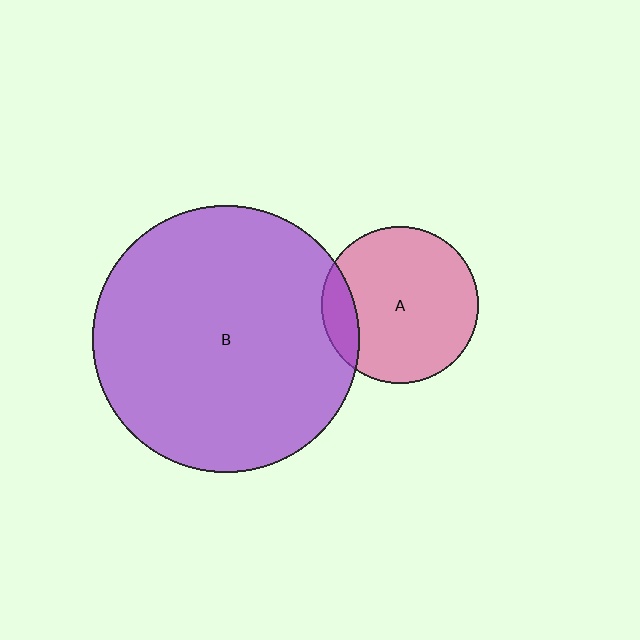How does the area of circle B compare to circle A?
Approximately 2.9 times.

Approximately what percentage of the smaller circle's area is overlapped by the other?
Approximately 15%.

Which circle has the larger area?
Circle B (purple).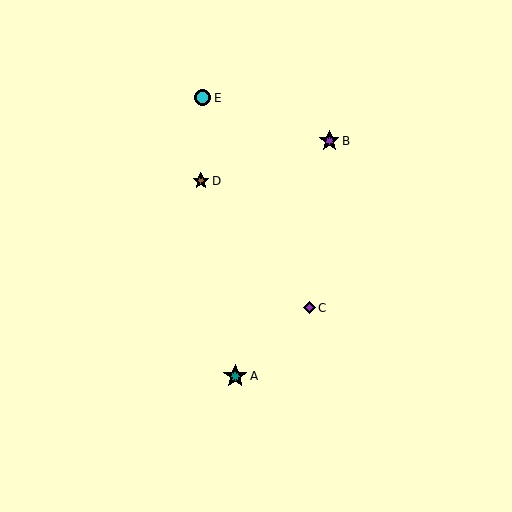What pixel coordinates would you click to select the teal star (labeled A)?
Click at (235, 376) to select the teal star A.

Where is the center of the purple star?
The center of the purple star is at (329, 141).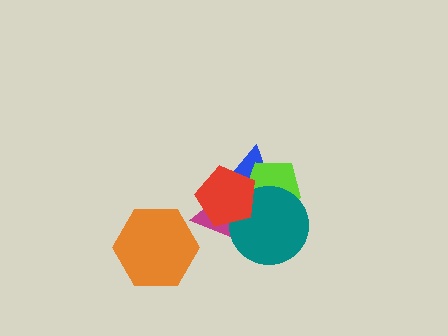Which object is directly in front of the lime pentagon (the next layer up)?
The teal circle is directly in front of the lime pentagon.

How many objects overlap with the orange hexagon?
0 objects overlap with the orange hexagon.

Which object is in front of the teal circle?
The red pentagon is in front of the teal circle.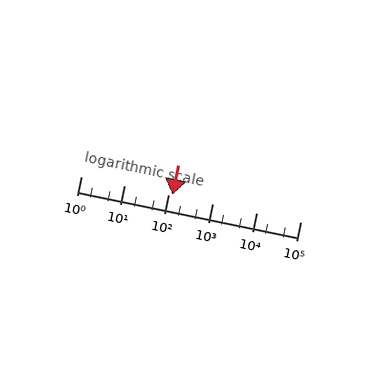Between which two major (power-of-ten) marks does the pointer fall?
The pointer is between 100 and 1000.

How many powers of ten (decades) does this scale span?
The scale spans 5 decades, from 1 to 100000.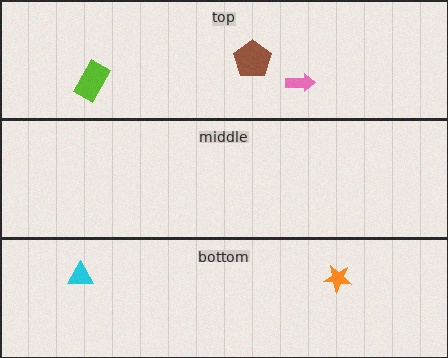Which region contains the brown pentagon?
The top region.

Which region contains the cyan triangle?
The bottom region.